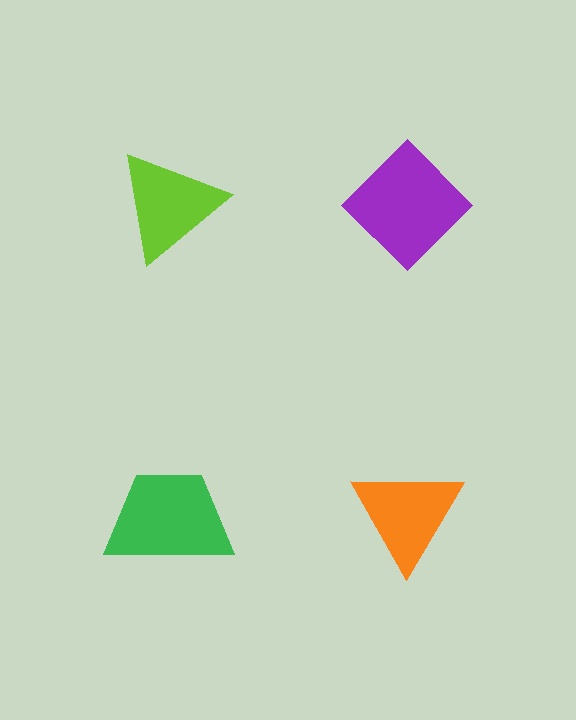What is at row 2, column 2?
An orange triangle.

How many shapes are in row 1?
2 shapes.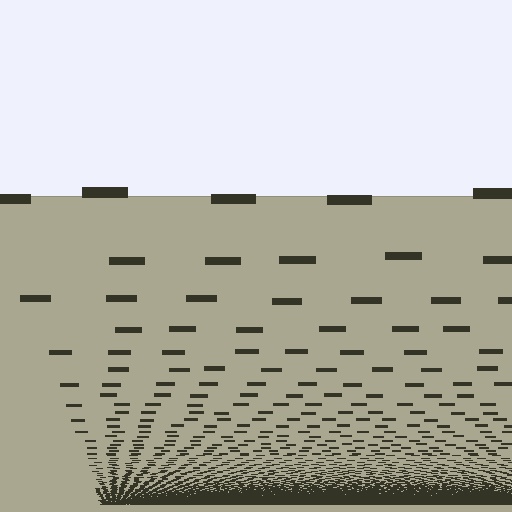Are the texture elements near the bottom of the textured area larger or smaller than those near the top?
Smaller. The gradient is inverted — elements near the bottom are smaller and denser.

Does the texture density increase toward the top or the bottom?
Density increases toward the bottom.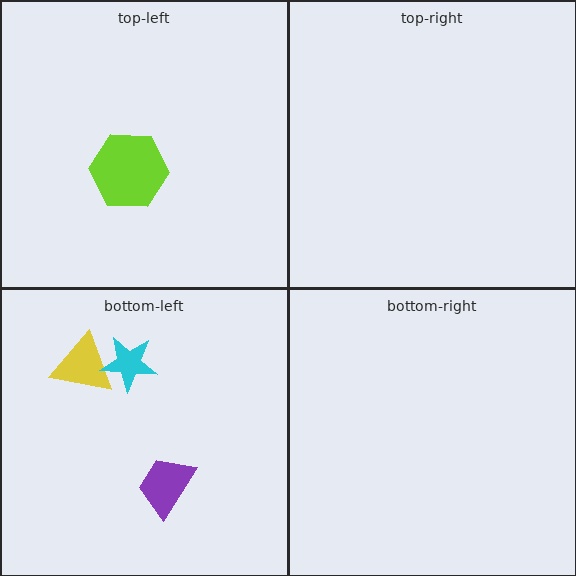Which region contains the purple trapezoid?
The bottom-left region.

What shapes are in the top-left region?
The lime hexagon.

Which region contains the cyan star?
The bottom-left region.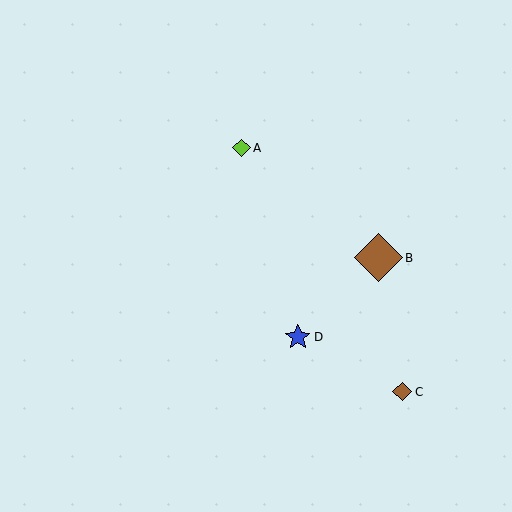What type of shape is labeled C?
Shape C is a brown diamond.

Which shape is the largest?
The brown diamond (labeled B) is the largest.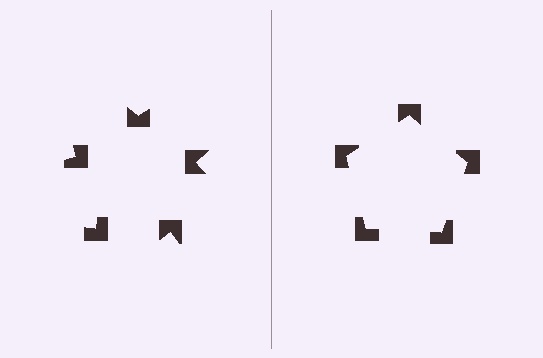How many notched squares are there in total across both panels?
10 — 5 on each side.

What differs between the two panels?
The notched squares are positioned identically on both sides; only the wedge orientations differ. On the right they align to a pentagon; on the left they are misaligned.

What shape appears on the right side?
An illusory pentagon.